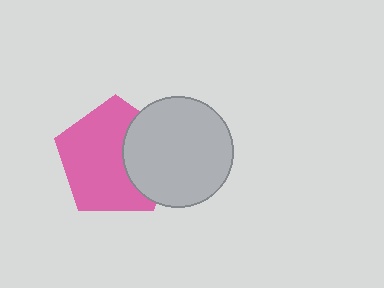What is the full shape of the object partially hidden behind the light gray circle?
The partially hidden object is a pink pentagon.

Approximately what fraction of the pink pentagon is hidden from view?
Roughly 32% of the pink pentagon is hidden behind the light gray circle.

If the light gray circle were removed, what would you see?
You would see the complete pink pentagon.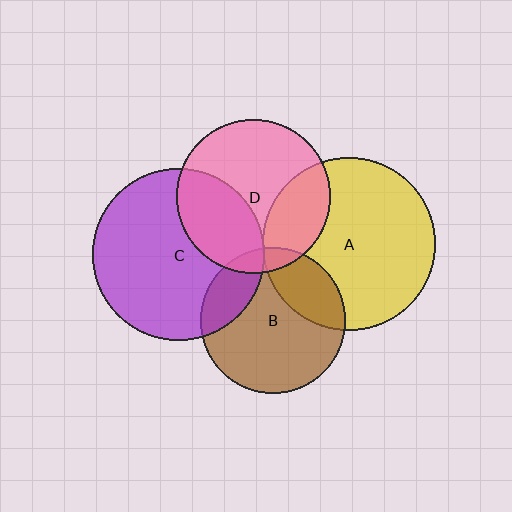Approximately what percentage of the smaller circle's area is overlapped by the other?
Approximately 20%.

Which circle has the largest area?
Circle A (yellow).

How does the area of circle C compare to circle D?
Approximately 1.2 times.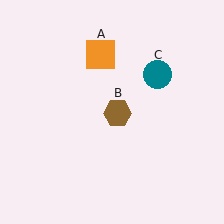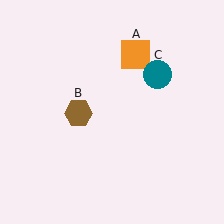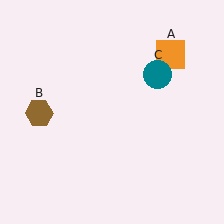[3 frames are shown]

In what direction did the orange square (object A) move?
The orange square (object A) moved right.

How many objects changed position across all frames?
2 objects changed position: orange square (object A), brown hexagon (object B).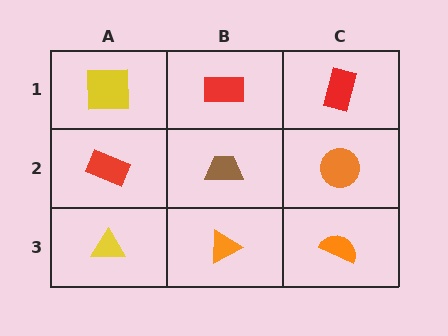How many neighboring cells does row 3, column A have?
2.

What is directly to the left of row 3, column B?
A yellow triangle.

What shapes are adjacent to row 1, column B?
A brown trapezoid (row 2, column B), a yellow square (row 1, column A), a red rectangle (row 1, column C).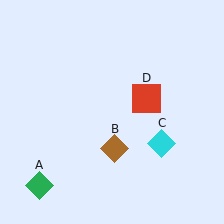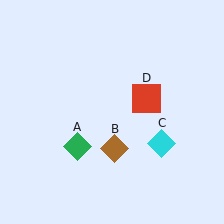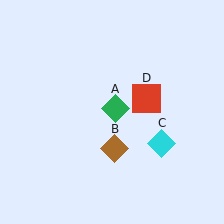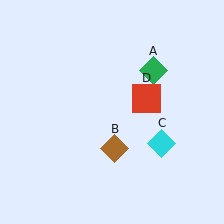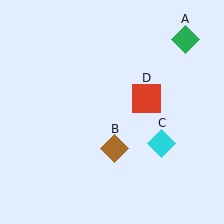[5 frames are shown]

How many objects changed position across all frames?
1 object changed position: green diamond (object A).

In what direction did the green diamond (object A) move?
The green diamond (object A) moved up and to the right.